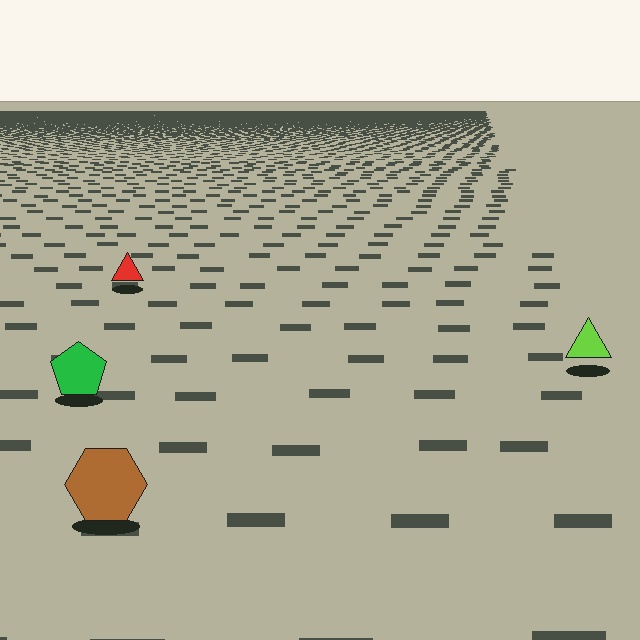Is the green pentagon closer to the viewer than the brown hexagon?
No. The brown hexagon is closer — you can tell from the texture gradient: the ground texture is coarser near it.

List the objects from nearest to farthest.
From nearest to farthest: the brown hexagon, the green pentagon, the lime triangle, the red triangle.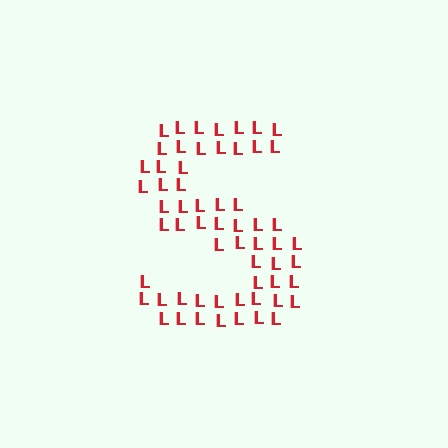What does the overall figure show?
The overall figure shows the letter S.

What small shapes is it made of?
It is made of small letter L's.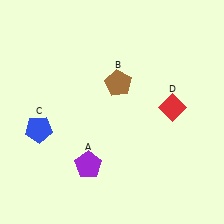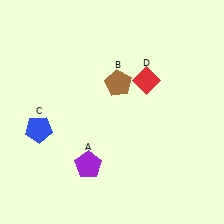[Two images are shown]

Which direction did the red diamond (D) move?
The red diamond (D) moved up.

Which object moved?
The red diamond (D) moved up.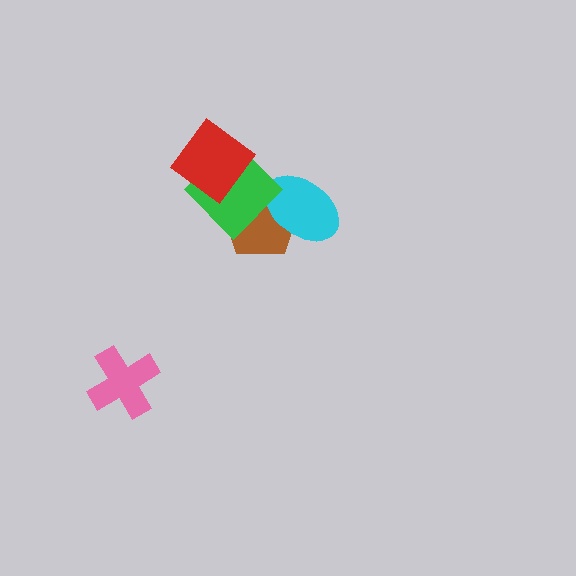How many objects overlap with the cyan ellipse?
2 objects overlap with the cyan ellipse.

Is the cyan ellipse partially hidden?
Yes, it is partially covered by another shape.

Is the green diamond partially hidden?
Yes, it is partially covered by another shape.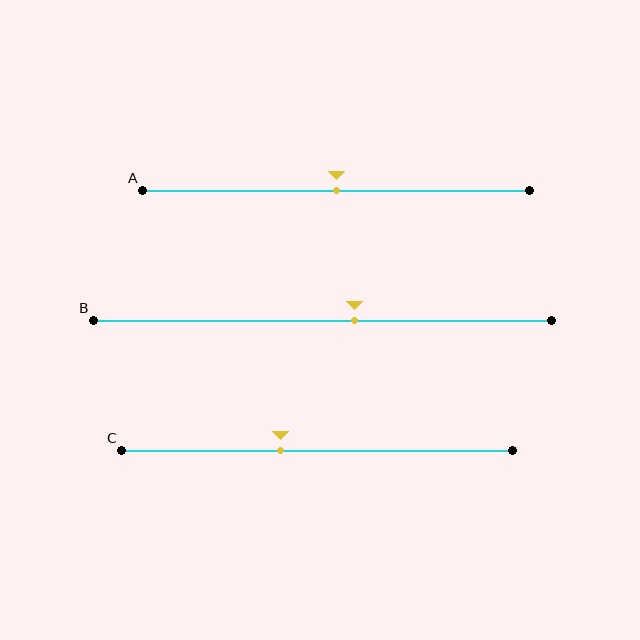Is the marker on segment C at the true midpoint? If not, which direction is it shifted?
No, the marker on segment C is shifted to the left by about 9% of the segment length.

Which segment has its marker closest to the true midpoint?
Segment A has its marker closest to the true midpoint.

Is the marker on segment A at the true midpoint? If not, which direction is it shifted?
Yes, the marker on segment A is at the true midpoint.